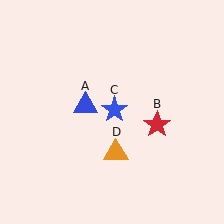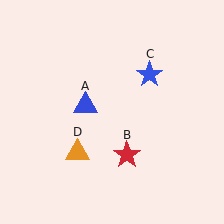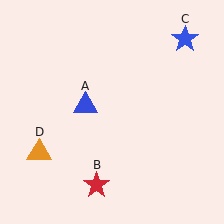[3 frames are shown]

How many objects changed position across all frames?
3 objects changed position: red star (object B), blue star (object C), orange triangle (object D).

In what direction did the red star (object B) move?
The red star (object B) moved down and to the left.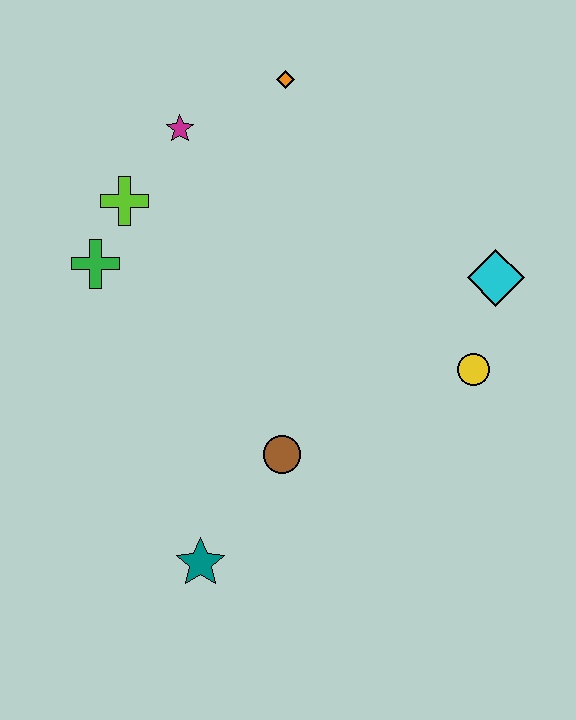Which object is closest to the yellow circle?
The cyan diamond is closest to the yellow circle.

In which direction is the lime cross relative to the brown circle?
The lime cross is above the brown circle.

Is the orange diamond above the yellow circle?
Yes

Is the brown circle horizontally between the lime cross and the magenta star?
No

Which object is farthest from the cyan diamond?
The teal star is farthest from the cyan diamond.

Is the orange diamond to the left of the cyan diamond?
Yes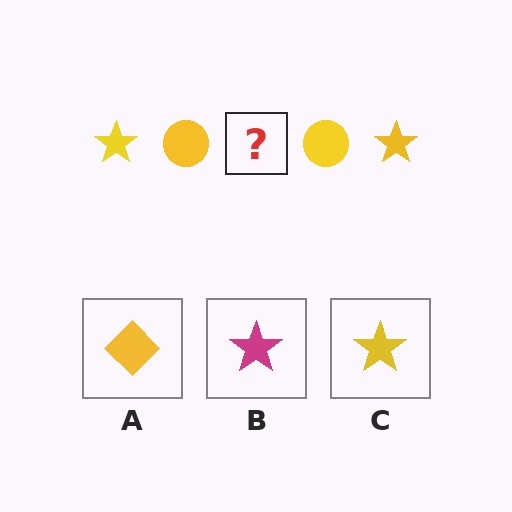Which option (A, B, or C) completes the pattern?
C.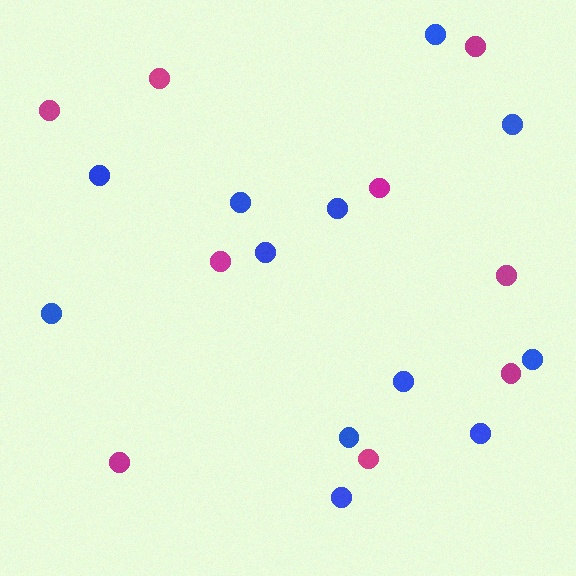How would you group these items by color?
There are 2 groups: one group of magenta circles (9) and one group of blue circles (12).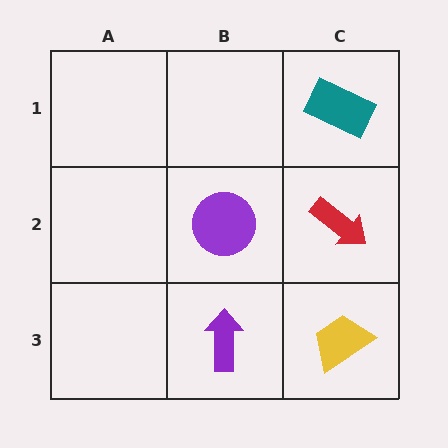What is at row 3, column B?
A purple arrow.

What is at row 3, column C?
A yellow trapezoid.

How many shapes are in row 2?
2 shapes.